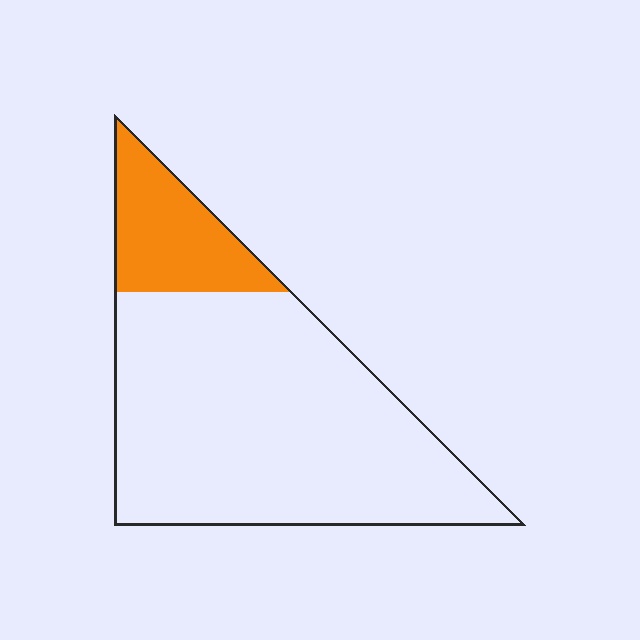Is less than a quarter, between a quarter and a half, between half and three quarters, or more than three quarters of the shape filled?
Less than a quarter.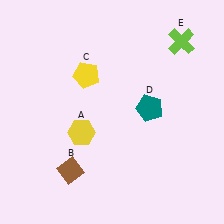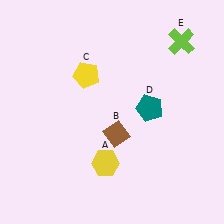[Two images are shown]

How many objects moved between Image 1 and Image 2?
2 objects moved between the two images.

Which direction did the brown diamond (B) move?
The brown diamond (B) moved right.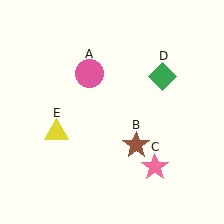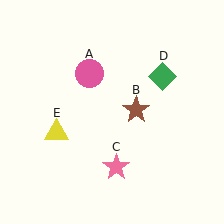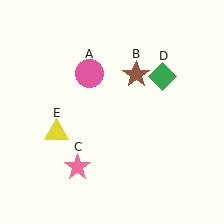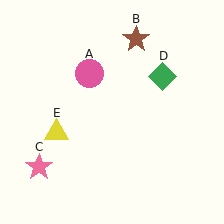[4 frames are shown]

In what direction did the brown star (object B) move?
The brown star (object B) moved up.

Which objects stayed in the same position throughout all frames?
Pink circle (object A) and green diamond (object D) and yellow triangle (object E) remained stationary.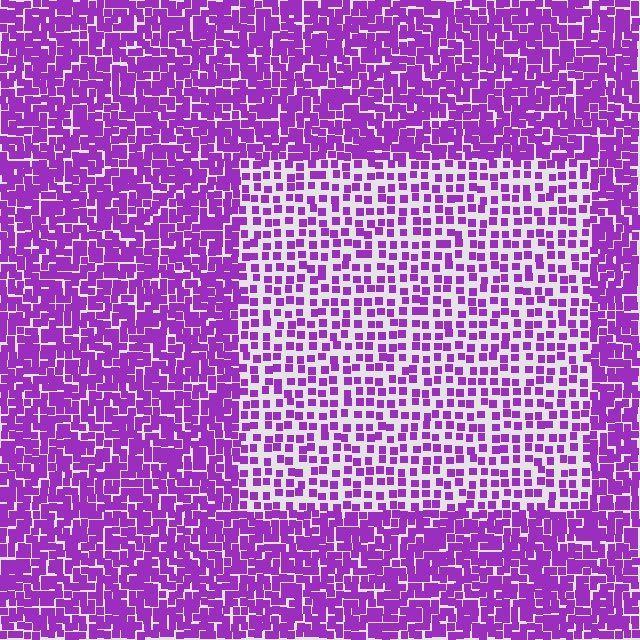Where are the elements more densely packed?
The elements are more densely packed outside the rectangle boundary.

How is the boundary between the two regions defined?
The boundary is defined by a change in element density (approximately 2.0x ratio). All elements are the same color, size, and shape.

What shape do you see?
I see a rectangle.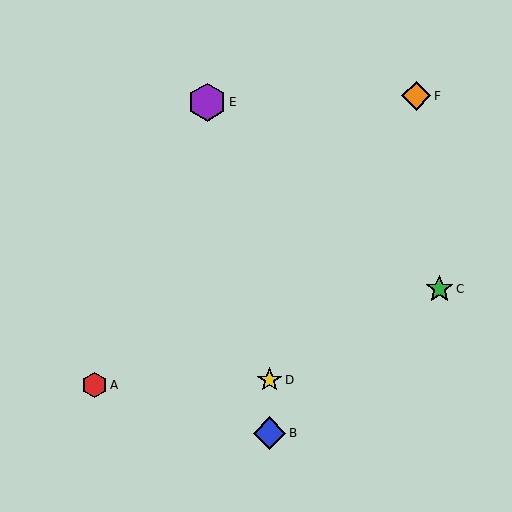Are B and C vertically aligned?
No, B is at x≈270 and C is at x≈439.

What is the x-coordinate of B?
Object B is at x≈270.